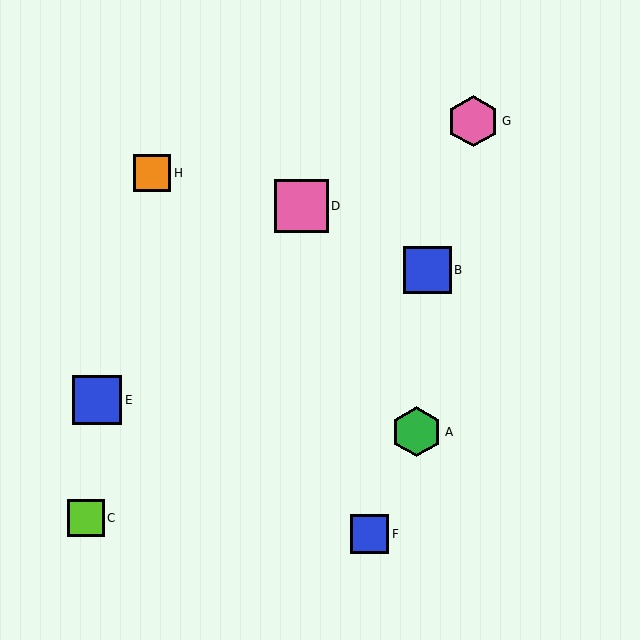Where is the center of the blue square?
The center of the blue square is at (97, 400).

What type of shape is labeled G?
Shape G is a pink hexagon.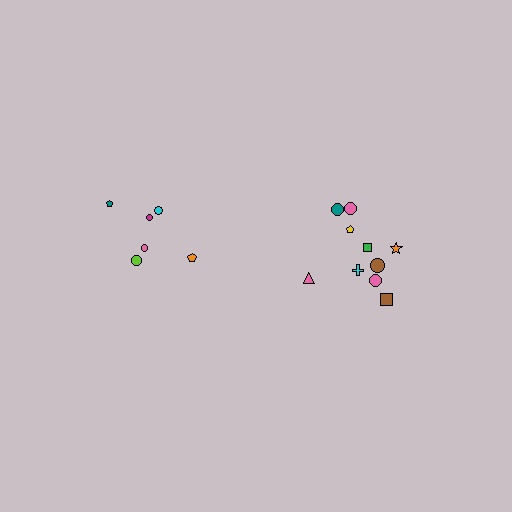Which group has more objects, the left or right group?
The right group.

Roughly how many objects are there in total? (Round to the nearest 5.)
Roughly 15 objects in total.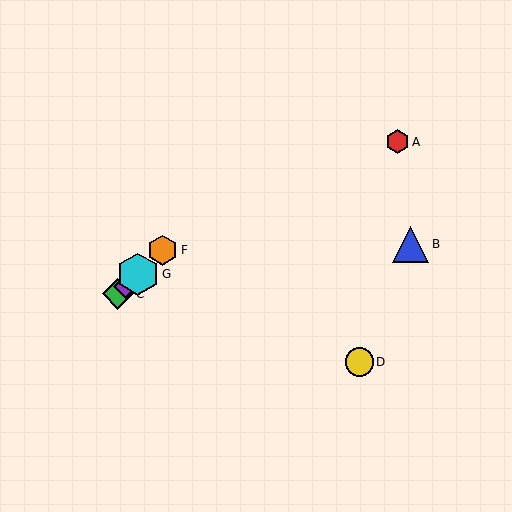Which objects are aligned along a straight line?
Objects C, E, F, G are aligned along a straight line.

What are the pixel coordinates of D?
Object D is at (359, 362).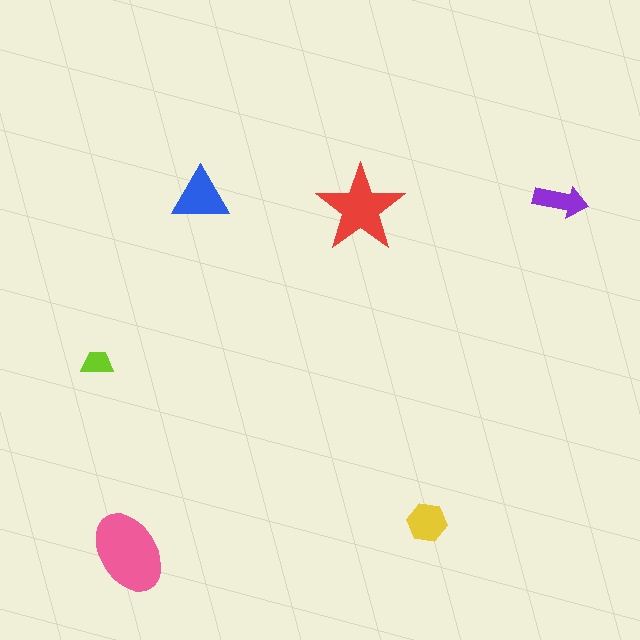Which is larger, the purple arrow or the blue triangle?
The blue triangle.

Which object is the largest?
The pink ellipse.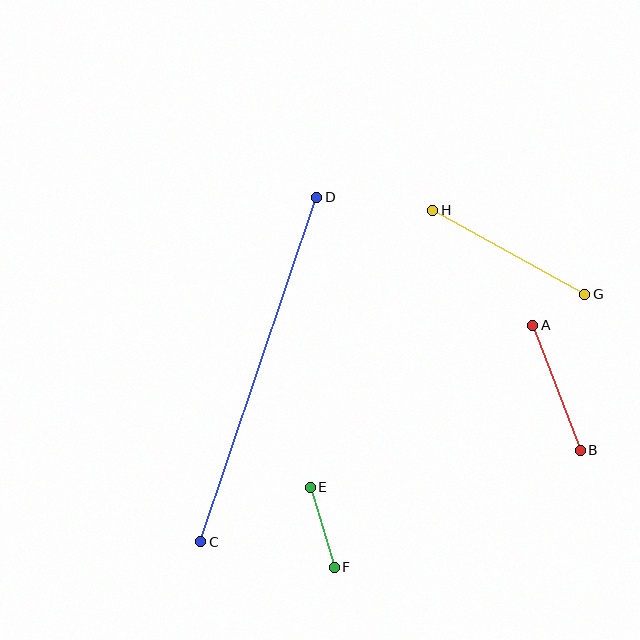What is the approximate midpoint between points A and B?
The midpoint is at approximately (557, 388) pixels.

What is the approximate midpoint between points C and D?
The midpoint is at approximately (259, 369) pixels.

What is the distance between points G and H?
The distance is approximately 174 pixels.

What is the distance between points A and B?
The distance is approximately 134 pixels.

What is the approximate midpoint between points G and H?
The midpoint is at approximately (509, 252) pixels.